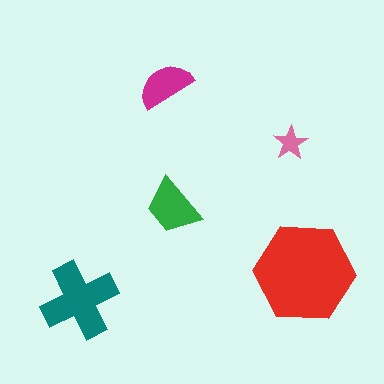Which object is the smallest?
The pink star.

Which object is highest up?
The magenta semicircle is topmost.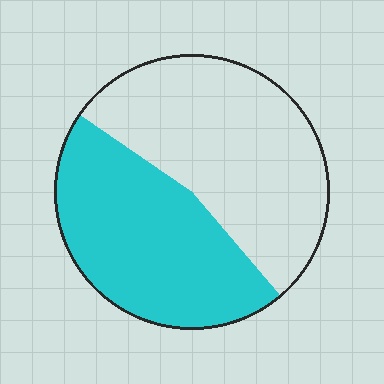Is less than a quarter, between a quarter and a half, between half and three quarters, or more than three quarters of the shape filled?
Between a quarter and a half.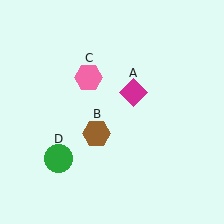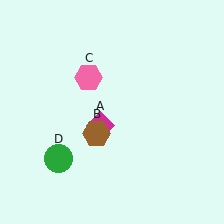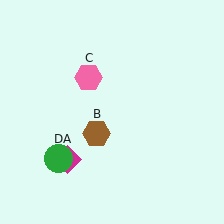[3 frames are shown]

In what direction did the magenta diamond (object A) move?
The magenta diamond (object A) moved down and to the left.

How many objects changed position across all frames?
1 object changed position: magenta diamond (object A).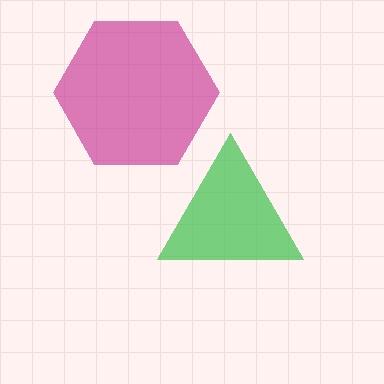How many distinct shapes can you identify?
There are 2 distinct shapes: a green triangle, a magenta hexagon.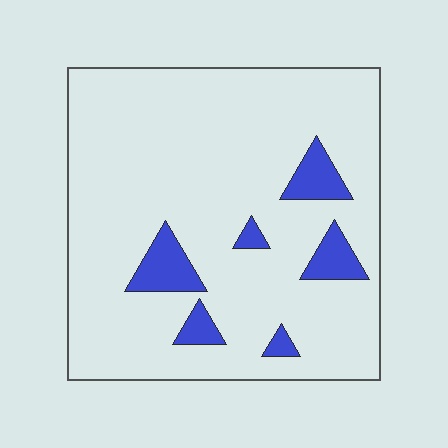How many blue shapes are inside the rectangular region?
6.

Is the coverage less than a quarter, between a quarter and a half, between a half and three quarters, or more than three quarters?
Less than a quarter.